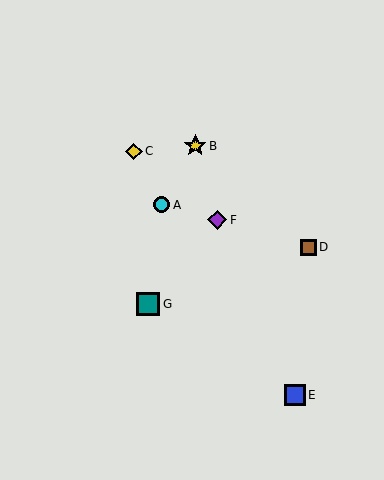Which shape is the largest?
The teal square (labeled G) is the largest.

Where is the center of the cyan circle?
The center of the cyan circle is at (161, 205).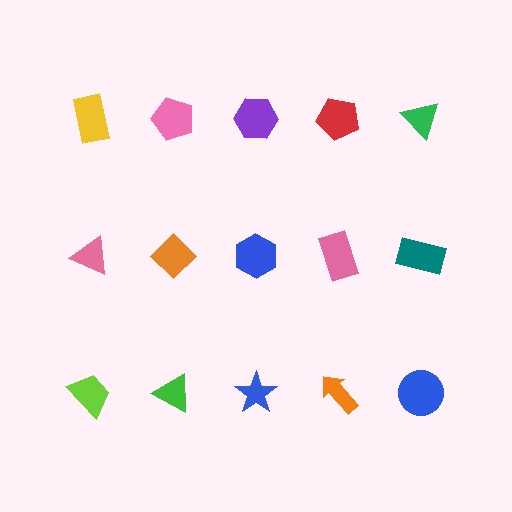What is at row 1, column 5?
A green triangle.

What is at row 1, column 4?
A red pentagon.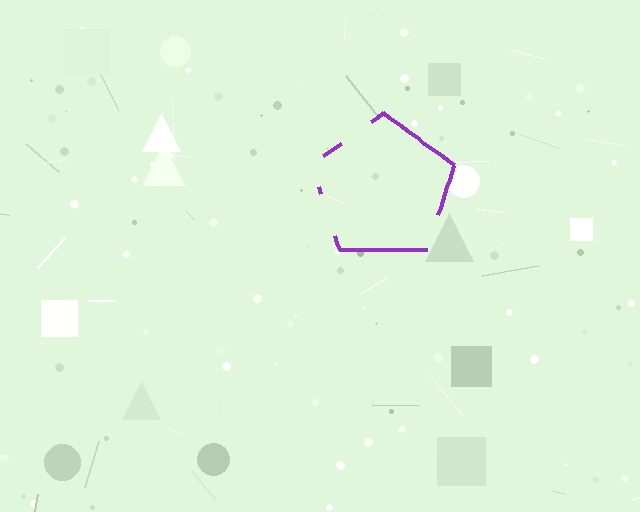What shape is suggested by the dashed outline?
The dashed outline suggests a pentagon.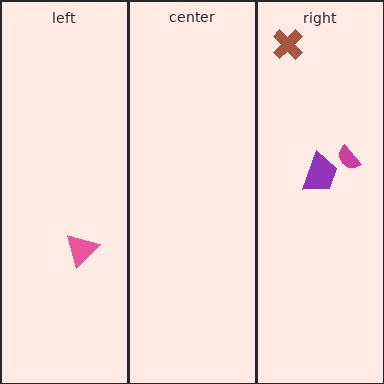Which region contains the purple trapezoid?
The right region.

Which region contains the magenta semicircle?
The right region.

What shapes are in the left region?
The pink triangle.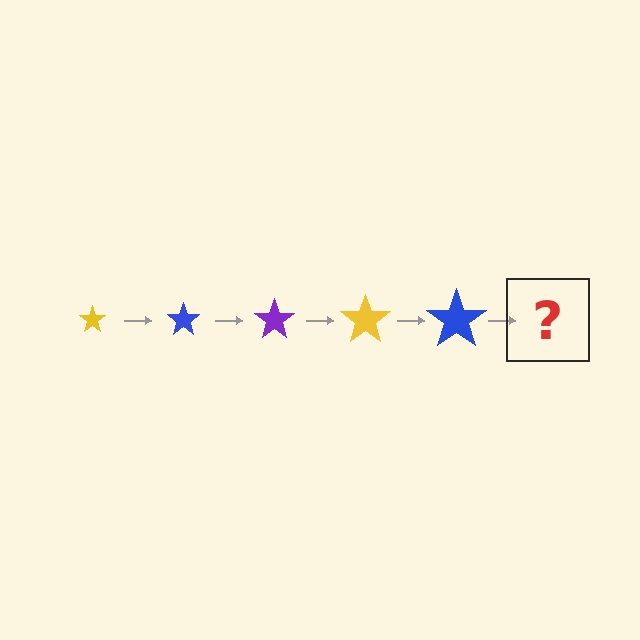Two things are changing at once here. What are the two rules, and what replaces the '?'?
The two rules are that the star grows larger each step and the color cycles through yellow, blue, and purple. The '?' should be a purple star, larger than the previous one.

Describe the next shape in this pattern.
It should be a purple star, larger than the previous one.